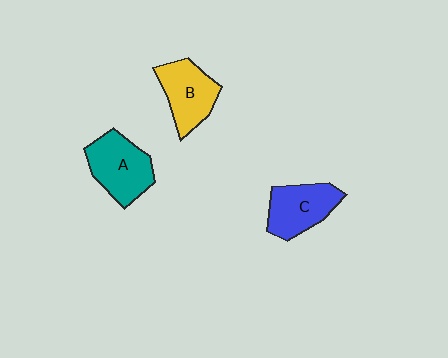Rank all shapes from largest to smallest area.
From largest to smallest: A (teal), B (yellow), C (blue).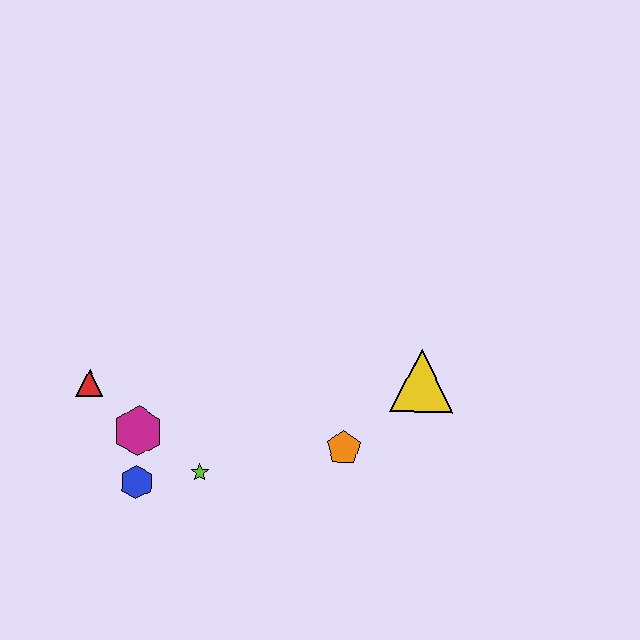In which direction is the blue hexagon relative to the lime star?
The blue hexagon is to the left of the lime star.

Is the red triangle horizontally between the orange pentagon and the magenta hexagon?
No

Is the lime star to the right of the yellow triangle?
No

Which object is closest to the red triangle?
The magenta hexagon is closest to the red triangle.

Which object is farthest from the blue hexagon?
The yellow triangle is farthest from the blue hexagon.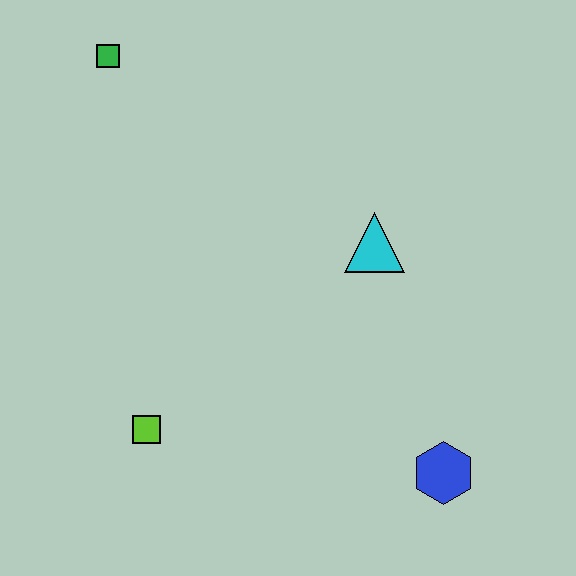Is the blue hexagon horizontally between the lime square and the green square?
No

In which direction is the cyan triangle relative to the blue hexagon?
The cyan triangle is above the blue hexagon.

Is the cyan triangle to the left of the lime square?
No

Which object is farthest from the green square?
The blue hexagon is farthest from the green square.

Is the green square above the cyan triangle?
Yes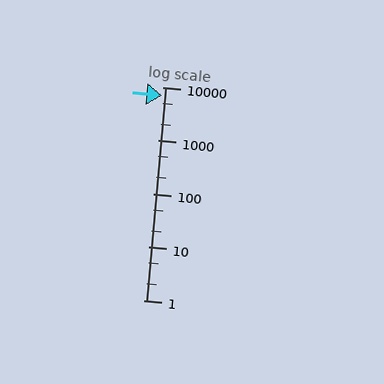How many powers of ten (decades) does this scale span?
The scale spans 4 decades, from 1 to 10000.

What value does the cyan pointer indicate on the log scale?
The pointer indicates approximately 7000.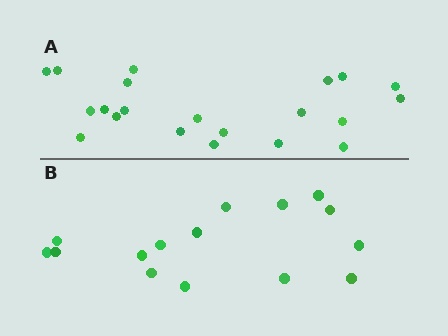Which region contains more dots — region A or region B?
Region A (the top region) has more dots.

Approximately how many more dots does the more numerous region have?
Region A has about 6 more dots than region B.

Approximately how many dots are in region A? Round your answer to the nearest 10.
About 20 dots. (The exact count is 21, which rounds to 20.)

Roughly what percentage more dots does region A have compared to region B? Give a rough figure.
About 40% more.